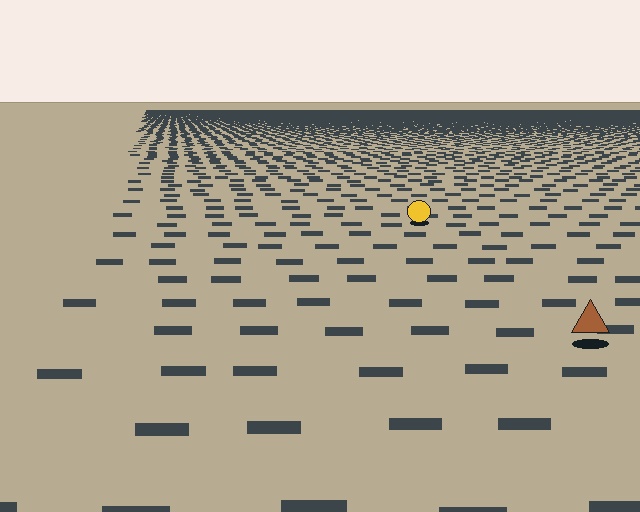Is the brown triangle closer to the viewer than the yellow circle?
Yes. The brown triangle is closer — you can tell from the texture gradient: the ground texture is coarser near it.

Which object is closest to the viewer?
The brown triangle is closest. The texture marks near it are larger and more spread out.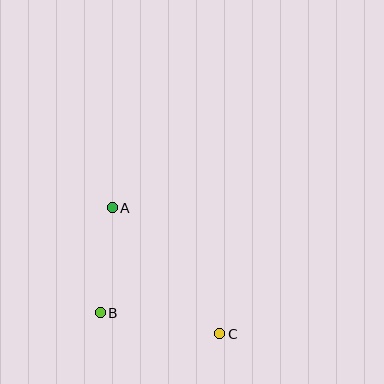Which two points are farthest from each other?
Points A and C are farthest from each other.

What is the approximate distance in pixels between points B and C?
The distance between B and C is approximately 121 pixels.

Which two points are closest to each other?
Points A and B are closest to each other.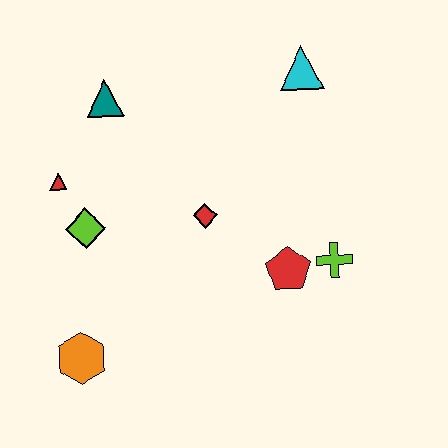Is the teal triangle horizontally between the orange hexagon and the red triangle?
No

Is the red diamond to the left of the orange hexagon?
No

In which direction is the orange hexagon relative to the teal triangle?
The orange hexagon is below the teal triangle.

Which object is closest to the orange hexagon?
The lime diamond is closest to the orange hexagon.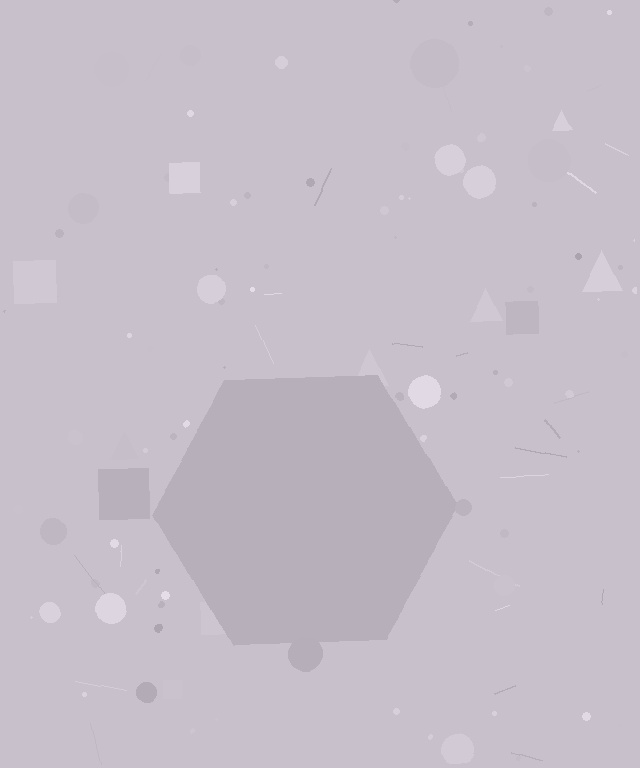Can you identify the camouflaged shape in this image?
The camouflaged shape is a hexagon.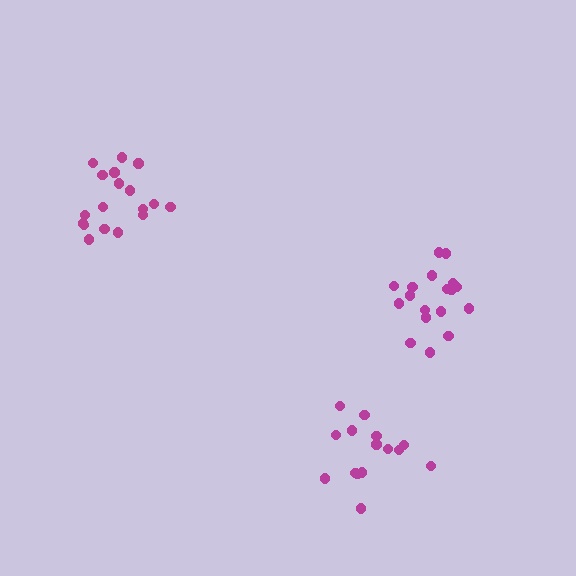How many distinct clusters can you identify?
There are 3 distinct clusters.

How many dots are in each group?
Group 1: 18 dots, Group 2: 15 dots, Group 3: 18 dots (51 total).